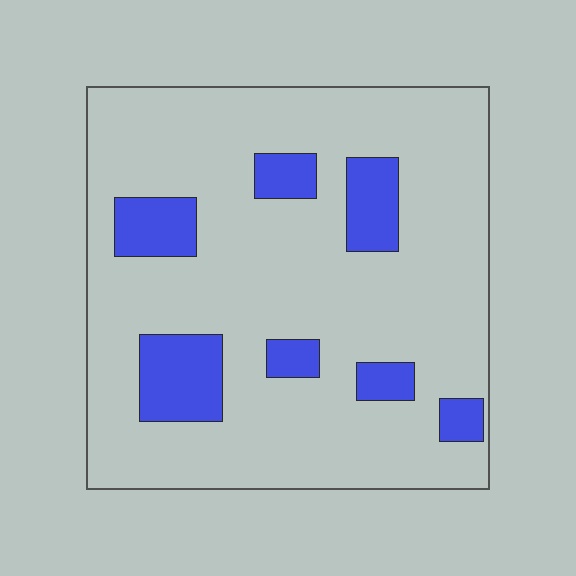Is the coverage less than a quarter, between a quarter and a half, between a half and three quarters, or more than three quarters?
Less than a quarter.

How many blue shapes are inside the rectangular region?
7.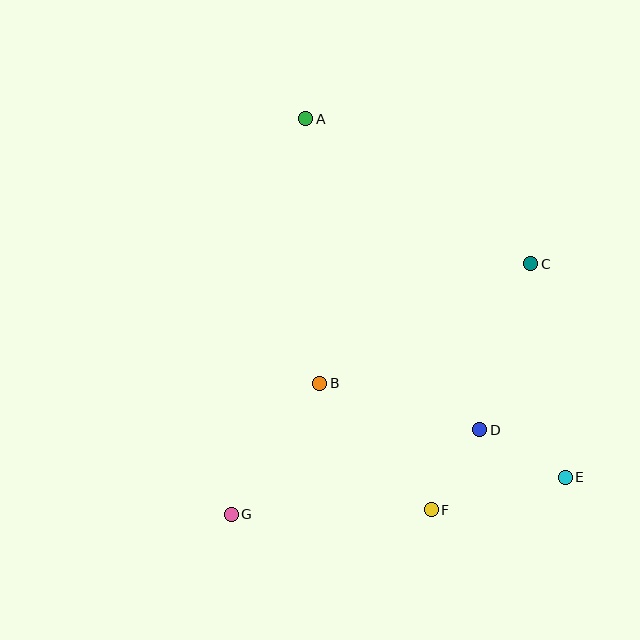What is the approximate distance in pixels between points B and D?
The distance between B and D is approximately 167 pixels.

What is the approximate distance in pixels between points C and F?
The distance between C and F is approximately 266 pixels.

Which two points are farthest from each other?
Points A and E are farthest from each other.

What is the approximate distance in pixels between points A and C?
The distance between A and C is approximately 267 pixels.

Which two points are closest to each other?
Points D and F are closest to each other.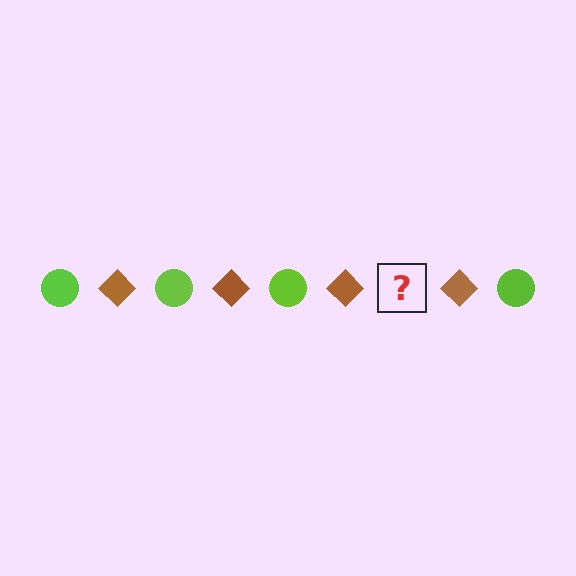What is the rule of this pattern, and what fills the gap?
The rule is that the pattern alternates between lime circle and brown diamond. The gap should be filled with a lime circle.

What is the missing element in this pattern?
The missing element is a lime circle.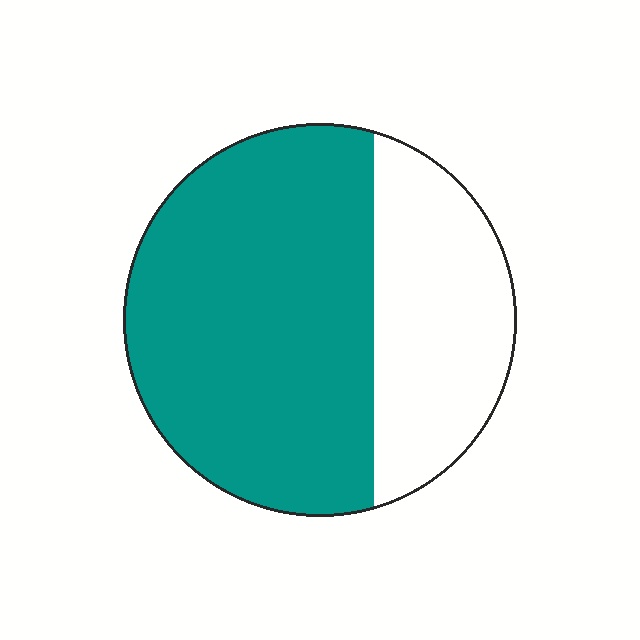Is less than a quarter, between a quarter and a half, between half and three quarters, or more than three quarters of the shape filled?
Between half and three quarters.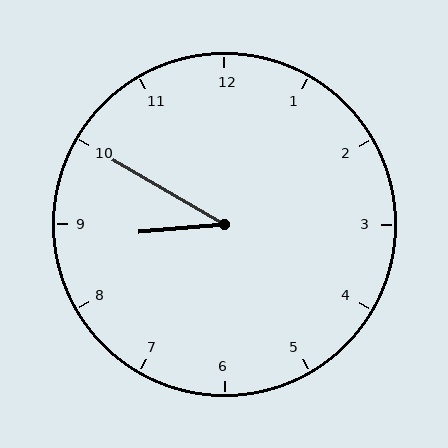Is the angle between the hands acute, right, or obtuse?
It is acute.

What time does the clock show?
8:50.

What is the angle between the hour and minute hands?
Approximately 35 degrees.